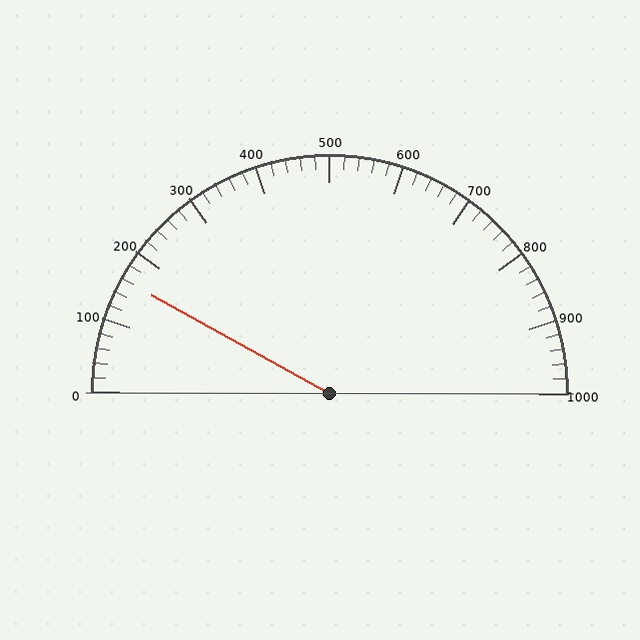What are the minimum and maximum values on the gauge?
The gauge ranges from 0 to 1000.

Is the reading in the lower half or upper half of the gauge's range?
The reading is in the lower half of the range (0 to 1000).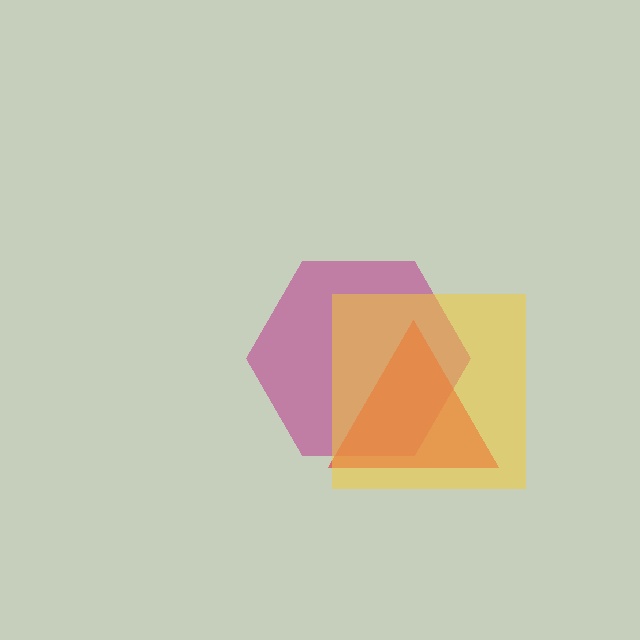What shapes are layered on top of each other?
The layered shapes are: a magenta hexagon, a red triangle, a yellow square.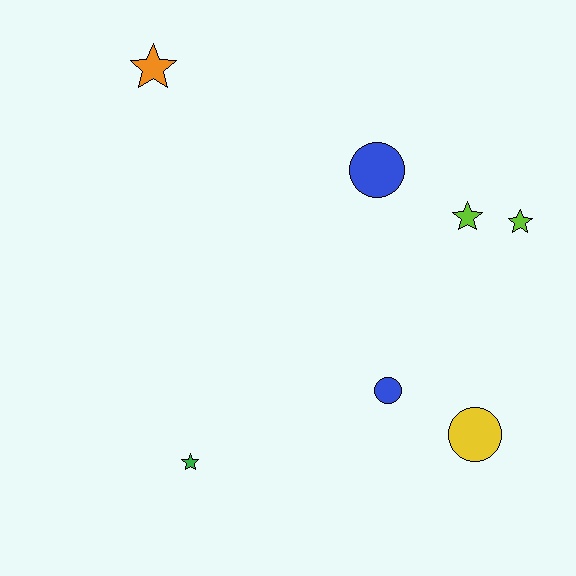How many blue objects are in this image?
There are 2 blue objects.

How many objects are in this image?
There are 7 objects.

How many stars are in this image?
There are 4 stars.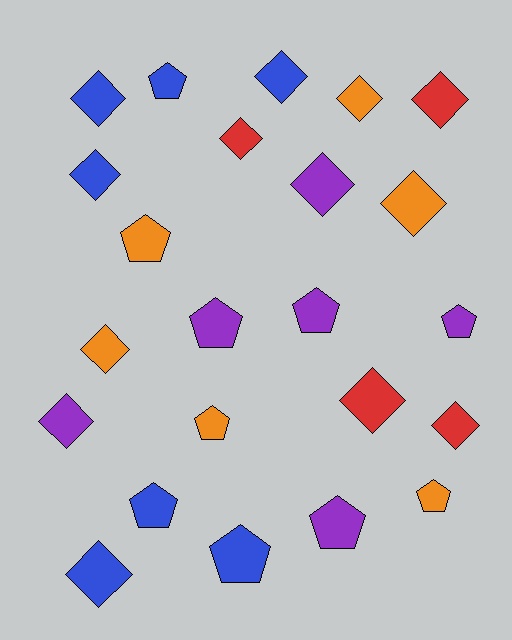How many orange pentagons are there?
There are 3 orange pentagons.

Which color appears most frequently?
Blue, with 7 objects.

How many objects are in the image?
There are 23 objects.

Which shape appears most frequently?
Diamond, with 13 objects.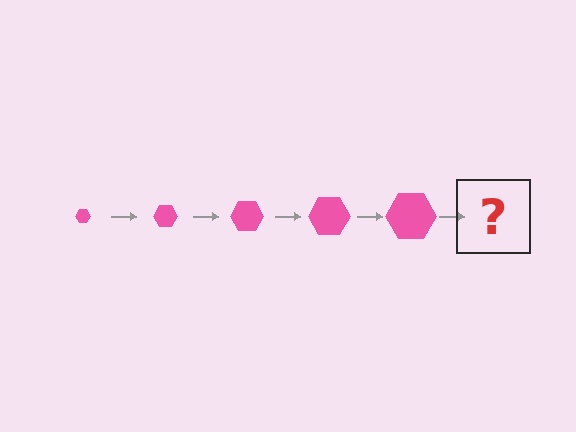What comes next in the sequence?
The next element should be a pink hexagon, larger than the previous one.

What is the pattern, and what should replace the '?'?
The pattern is that the hexagon gets progressively larger each step. The '?' should be a pink hexagon, larger than the previous one.